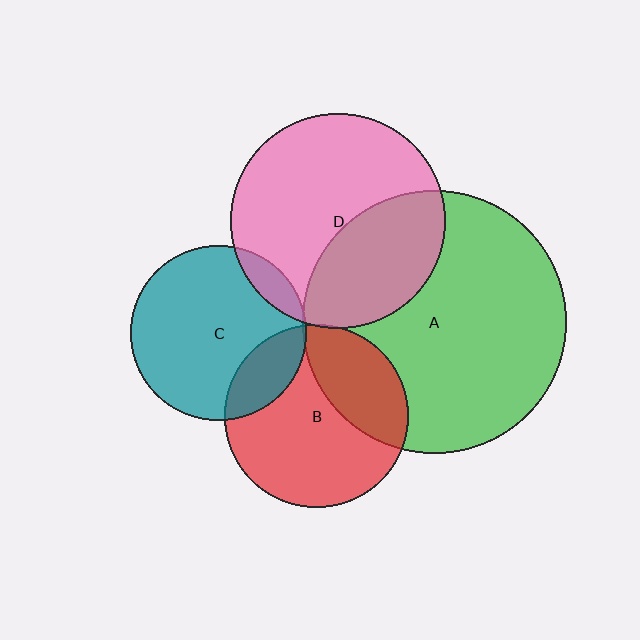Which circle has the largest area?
Circle A (green).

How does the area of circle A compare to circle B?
Approximately 2.1 times.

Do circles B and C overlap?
Yes.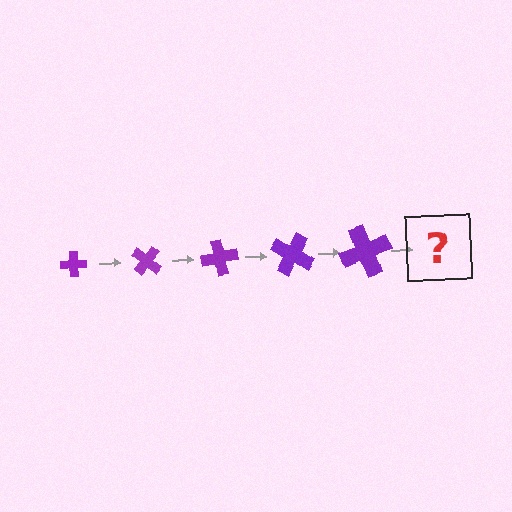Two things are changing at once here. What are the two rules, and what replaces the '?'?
The two rules are that the cross grows larger each step and it rotates 40 degrees each step. The '?' should be a cross, larger than the previous one and rotated 200 degrees from the start.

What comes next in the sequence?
The next element should be a cross, larger than the previous one and rotated 200 degrees from the start.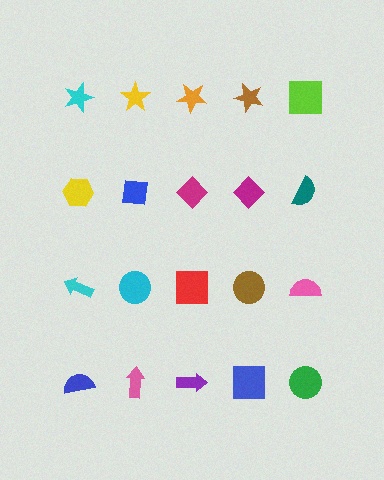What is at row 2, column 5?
A teal semicircle.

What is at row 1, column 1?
A cyan star.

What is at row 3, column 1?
A cyan arrow.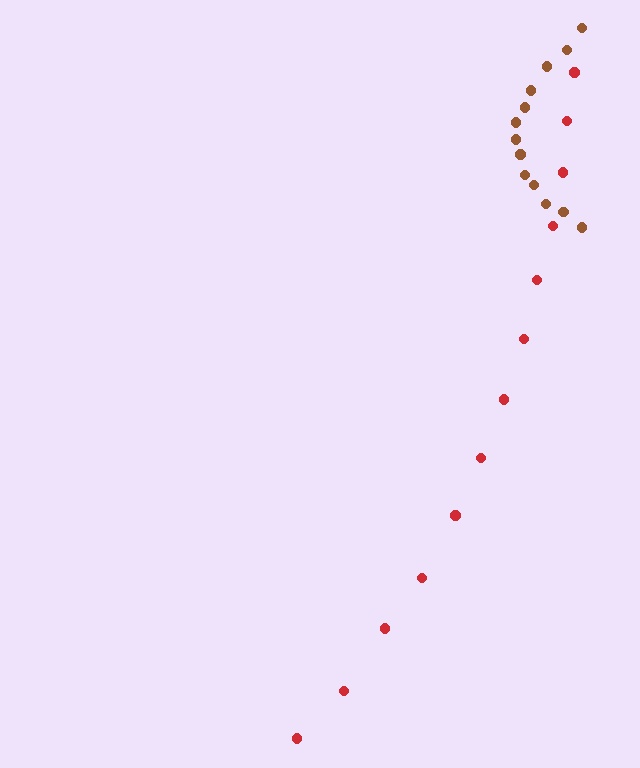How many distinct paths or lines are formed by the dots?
There are 2 distinct paths.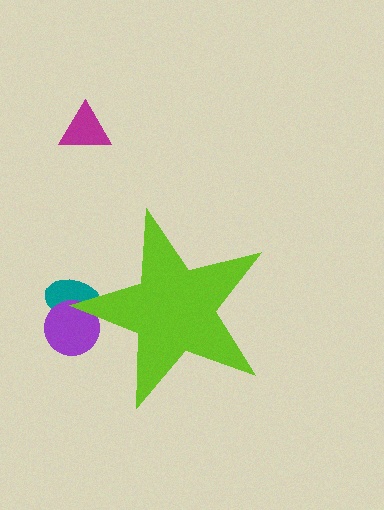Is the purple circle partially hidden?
Yes, the purple circle is partially hidden behind the lime star.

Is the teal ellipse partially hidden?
Yes, the teal ellipse is partially hidden behind the lime star.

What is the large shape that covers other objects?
A lime star.